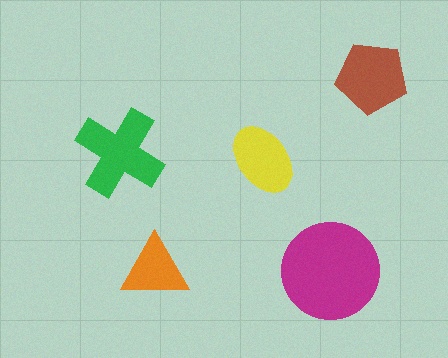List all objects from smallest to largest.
The orange triangle, the yellow ellipse, the brown pentagon, the green cross, the magenta circle.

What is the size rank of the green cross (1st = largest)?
2nd.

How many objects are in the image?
There are 5 objects in the image.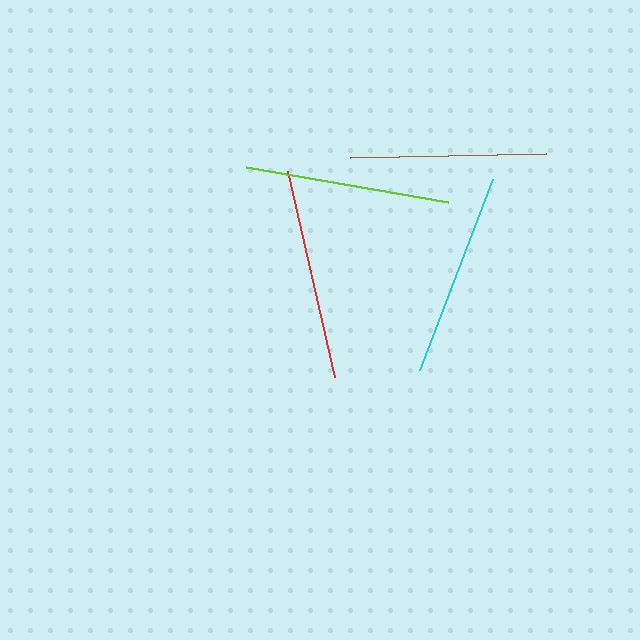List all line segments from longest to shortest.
From longest to shortest: red, lime, cyan, brown.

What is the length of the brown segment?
The brown segment is approximately 195 pixels long.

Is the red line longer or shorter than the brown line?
The red line is longer than the brown line.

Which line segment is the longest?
The red line is the longest at approximately 211 pixels.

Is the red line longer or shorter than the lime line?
The red line is longer than the lime line.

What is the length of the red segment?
The red segment is approximately 211 pixels long.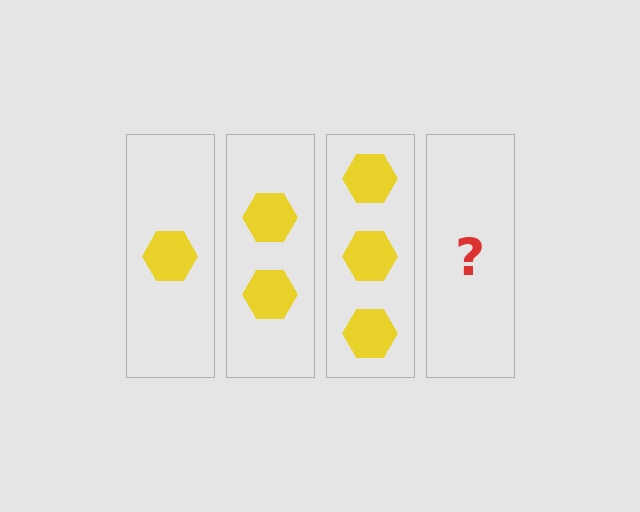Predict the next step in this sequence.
The next step is 4 hexagons.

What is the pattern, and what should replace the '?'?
The pattern is that each step adds one more hexagon. The '?' should be 4 hexagons.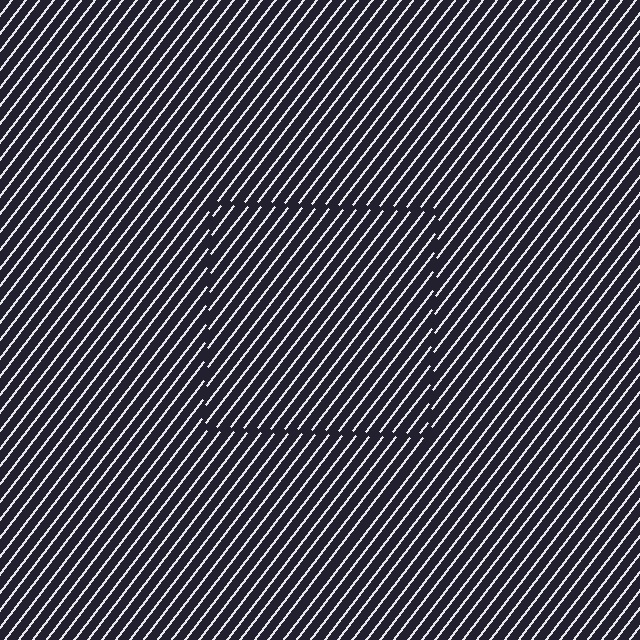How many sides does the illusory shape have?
4 sides — the line-ends trace a square.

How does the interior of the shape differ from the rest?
The interior of the shape contains the same grating, shifted by half a period — the contour is defined by the phase discontinuity where line-ends from the inner and outer gratings abut.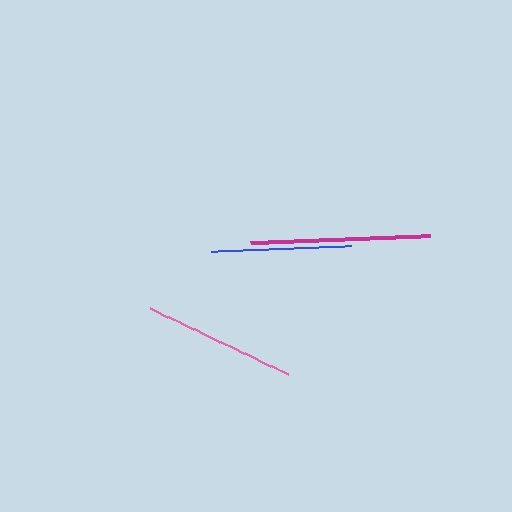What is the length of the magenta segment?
The magenta segment is approximately 180 pixels long.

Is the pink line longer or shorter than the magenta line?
The magenta line is longer than the pink line.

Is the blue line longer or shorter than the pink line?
The pink line is longer than the blue line.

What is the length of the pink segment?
The pink segment is approximately 153 pixels long.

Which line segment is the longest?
The magenta line is the longest at approximately 180 pixels.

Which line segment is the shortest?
The blue line is the shortest at approximately 140 pixels.